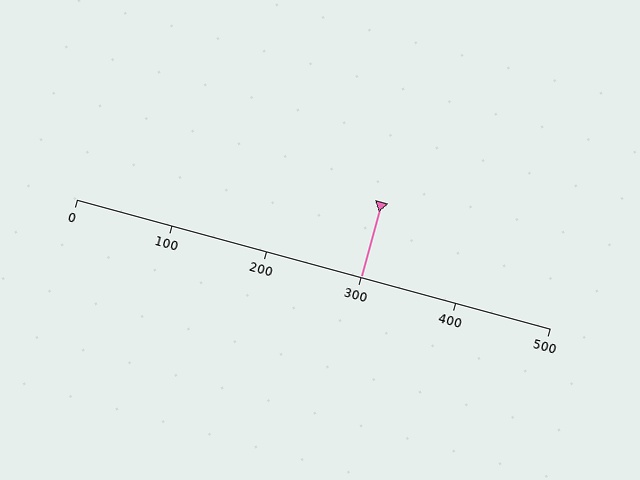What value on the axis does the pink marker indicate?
The marker indicates approximately 300.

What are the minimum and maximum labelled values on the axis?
The axis runs from 0 to 500.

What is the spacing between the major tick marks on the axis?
The major ticks are spaced 100 apart.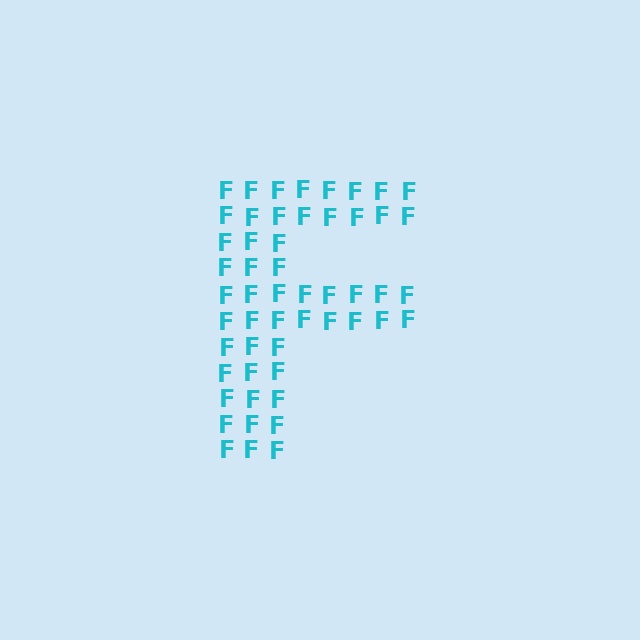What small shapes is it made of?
It is made of small letter F's.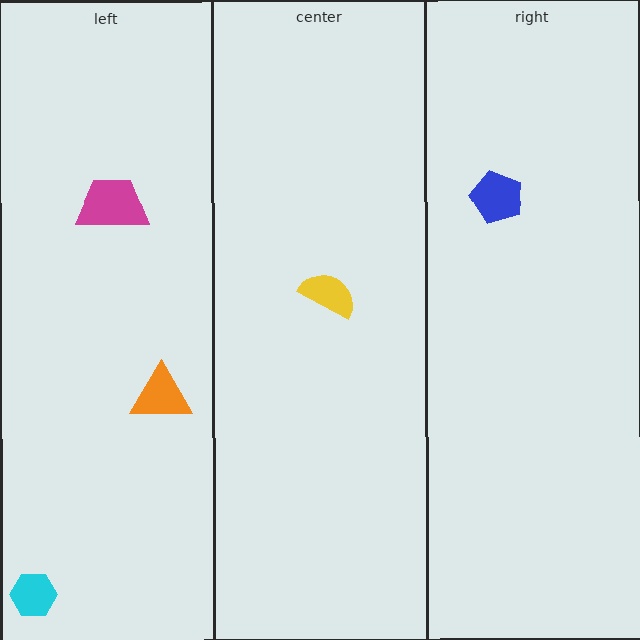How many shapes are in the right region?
1.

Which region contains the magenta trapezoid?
The left region.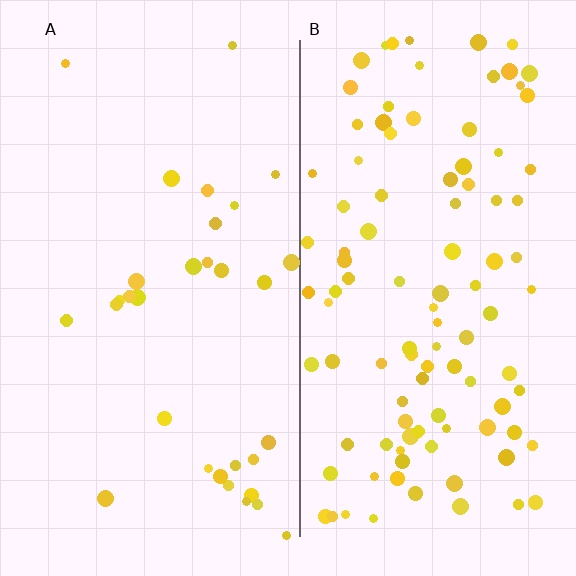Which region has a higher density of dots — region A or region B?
B (the right).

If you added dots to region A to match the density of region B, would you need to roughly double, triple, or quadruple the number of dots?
Approximately triple.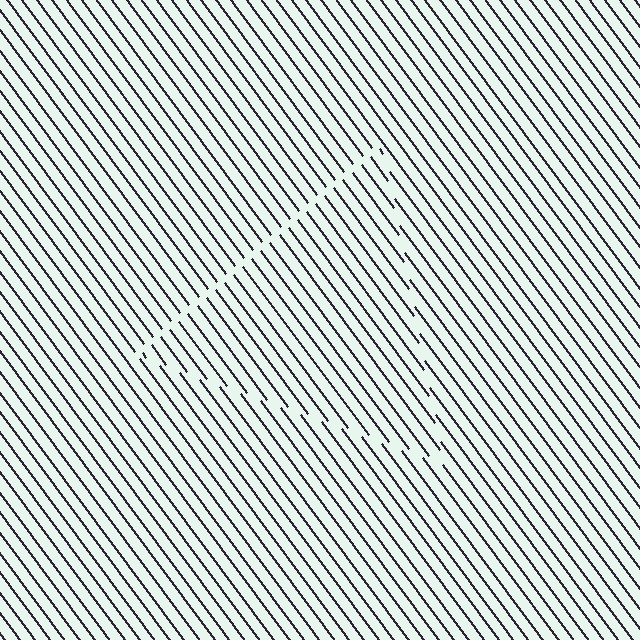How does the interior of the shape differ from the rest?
The interior of the shape contains the same grating, shifted by half a period — the contour is defined by the phase discontinuity where line-ends from the inner and outer gratings abut.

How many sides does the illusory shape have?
3 sides — the line-ends trace a triangle.